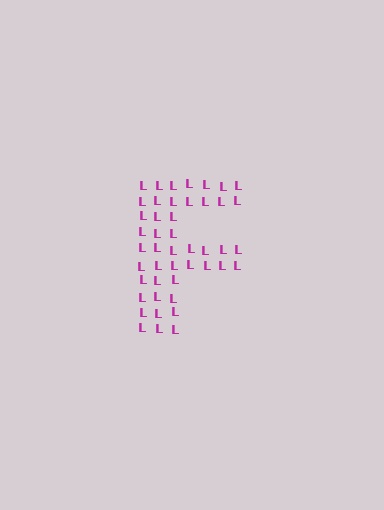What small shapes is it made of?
It is made of small letter L's.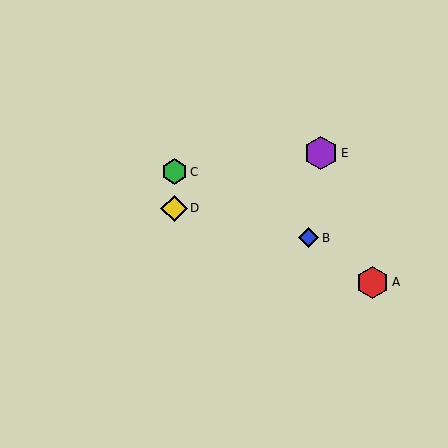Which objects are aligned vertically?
Objects C, D are aligned vertically.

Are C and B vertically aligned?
No, C is at x≈174 and B is at x≈309.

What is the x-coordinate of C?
Object C is at x≈174.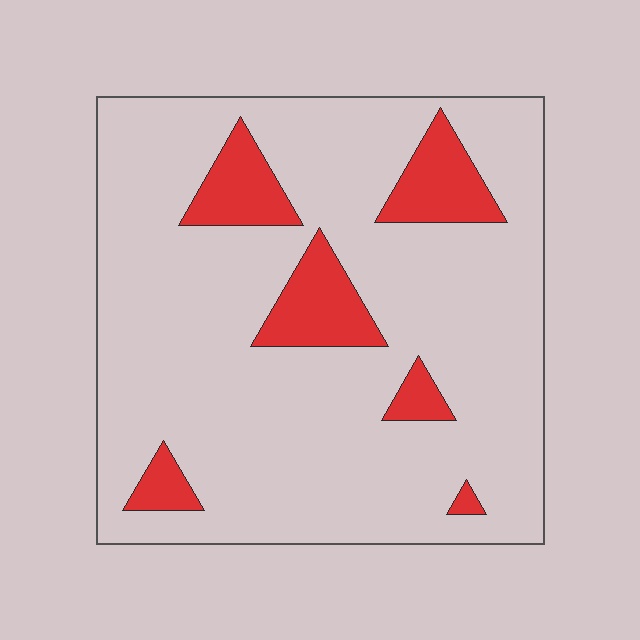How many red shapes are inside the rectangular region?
6.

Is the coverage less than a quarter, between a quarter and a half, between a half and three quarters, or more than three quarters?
Less than a quarter.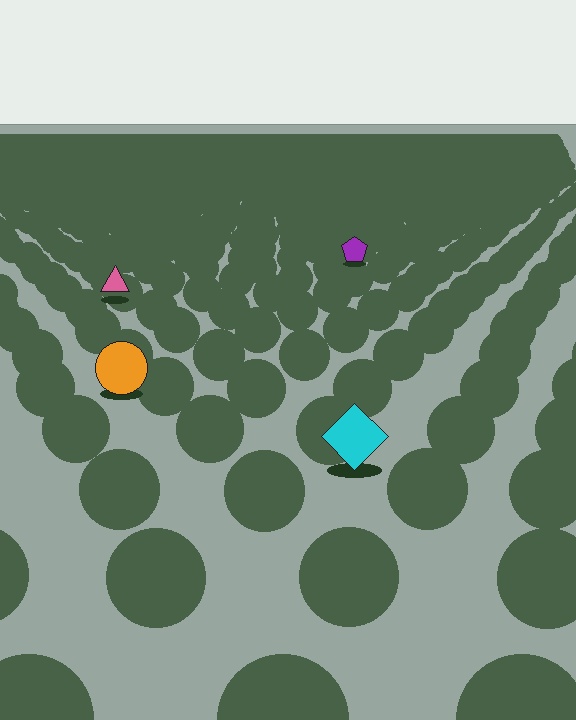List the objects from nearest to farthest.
From nearest to farthest: the cyan diamond, the orange circle, the pink triangle, the purple pentagon.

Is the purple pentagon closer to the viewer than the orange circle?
No. The orange circle is closer — you can tell from the texture gradient: the ground texture is coarser near it.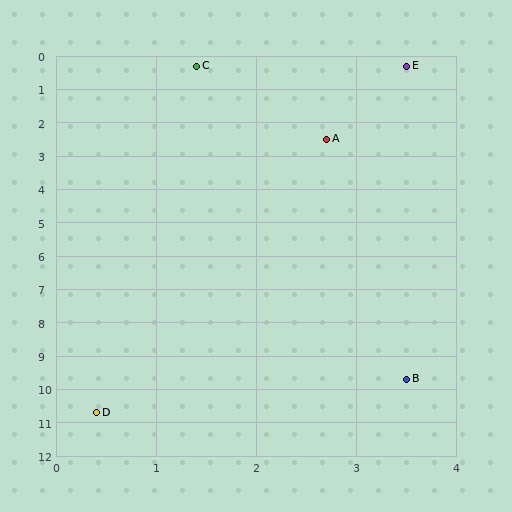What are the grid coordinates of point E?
Point E is at approximately (3.5, 0.3).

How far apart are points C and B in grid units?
Points C and B are about 9.6 grid units apart.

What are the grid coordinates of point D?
Point D is at approximately (0.4, 10.7).